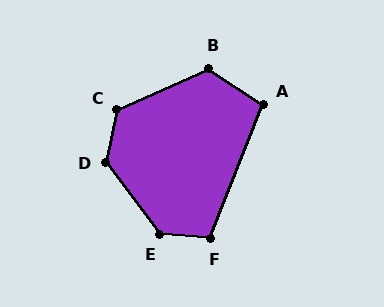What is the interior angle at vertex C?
Approximately 127 degrees (obtuse).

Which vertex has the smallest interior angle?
A, at approximately 102 degrees.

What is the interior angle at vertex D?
Approximately 131 degrees (obtuse).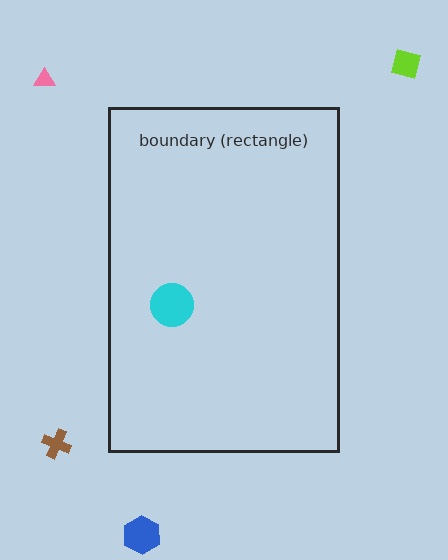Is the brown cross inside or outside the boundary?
Outside.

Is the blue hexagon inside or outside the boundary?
Outside.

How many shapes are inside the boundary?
1 inside, 4 outside.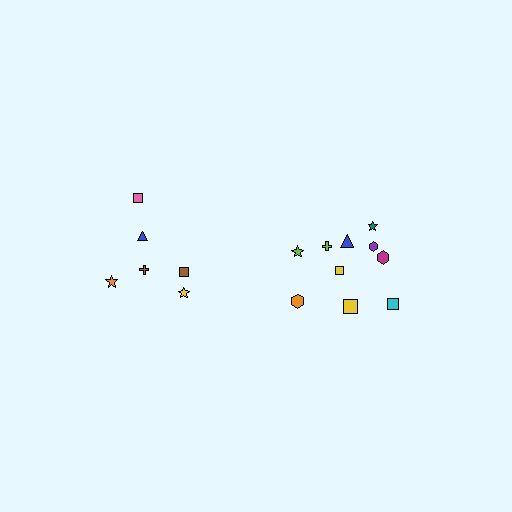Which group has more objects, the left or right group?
The right group.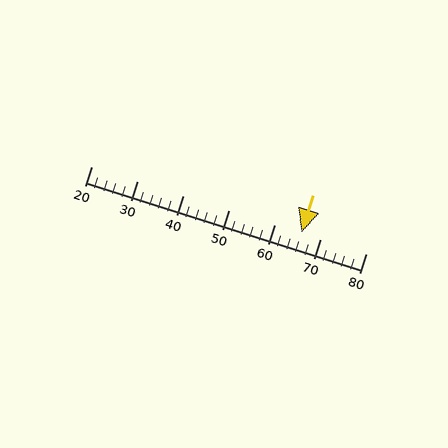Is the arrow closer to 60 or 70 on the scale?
The arrow is closer to 70.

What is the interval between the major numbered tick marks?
The major tick marks are spaced 10 units apart.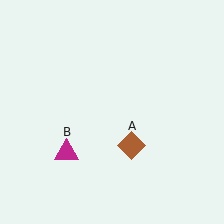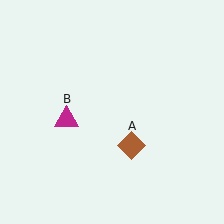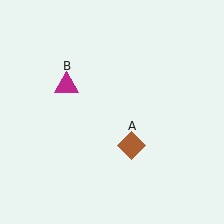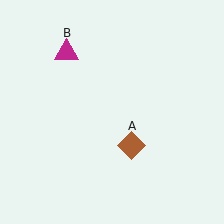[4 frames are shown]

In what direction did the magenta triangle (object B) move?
The magenta triangle (object B) moved up.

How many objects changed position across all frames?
1 object changed position: magenta triangle (object B).